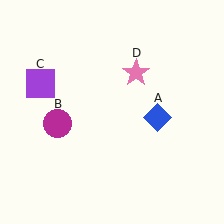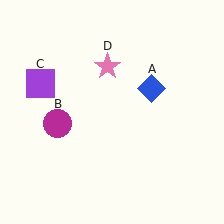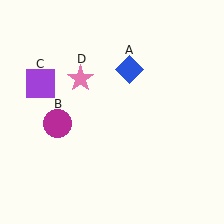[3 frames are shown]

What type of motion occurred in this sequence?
The blue diamond (object A), pink star (object D) rotated counterclockwise around the center of the scene.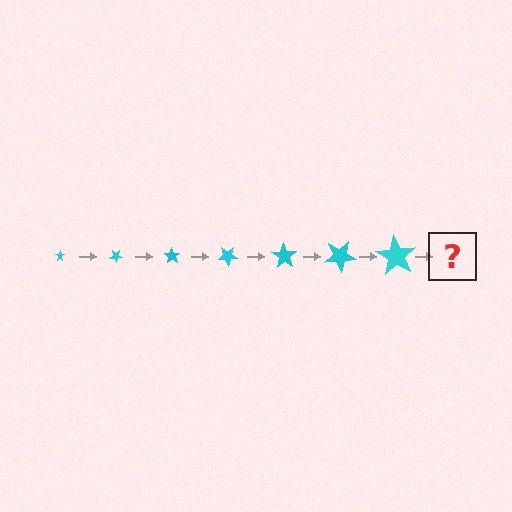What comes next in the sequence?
The next element should be a star, larger than the previous one and rotated 245 degrees from the start.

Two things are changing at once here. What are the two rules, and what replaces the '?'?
The two rules are that the star grows larger each step and it rotates 35 degrees each step. The '?' should be a star, larger than the previous one and rotated 245 degrees from the start.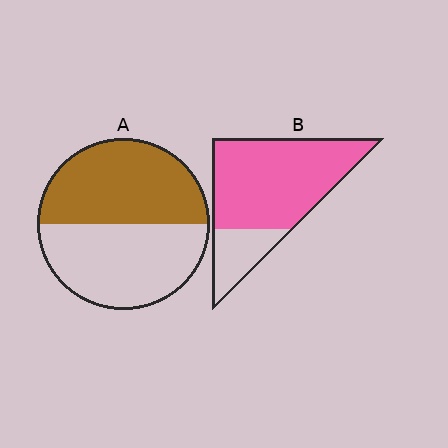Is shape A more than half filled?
Roughly half.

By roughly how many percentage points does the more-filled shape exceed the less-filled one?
By roughly 30 percentage points (B over A).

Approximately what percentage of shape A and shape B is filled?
A is approximately 50% and B is approximately 80%.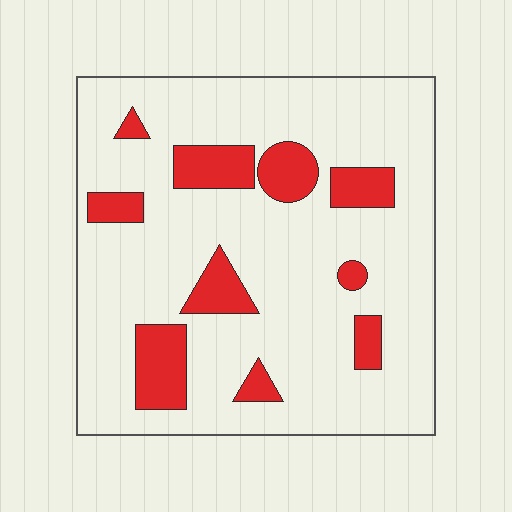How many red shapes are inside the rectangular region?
10.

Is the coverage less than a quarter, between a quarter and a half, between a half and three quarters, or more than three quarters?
Less than a quarter.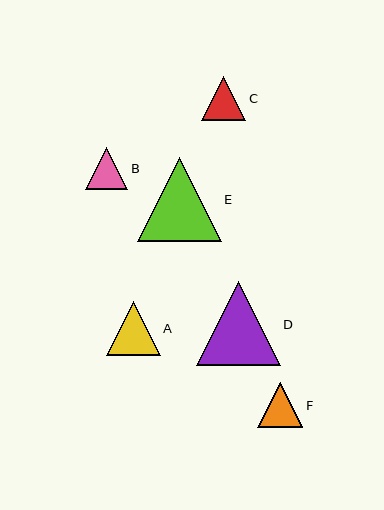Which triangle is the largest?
Triangle D is the largest with a size of approximately 84 pixels.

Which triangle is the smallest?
Triangle B is the smallest with a size of approximately 42 pixels.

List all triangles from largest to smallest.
From largest to smallest: D, E, A, F, C, B.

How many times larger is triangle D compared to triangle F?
Triangle D is approximately 1.9 times the size of triangle F.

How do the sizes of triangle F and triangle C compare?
Triangle F and triangle C are approximately the same size.